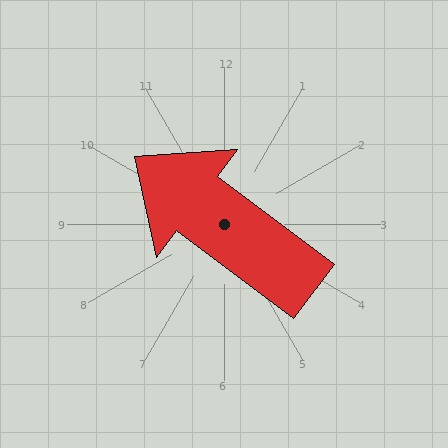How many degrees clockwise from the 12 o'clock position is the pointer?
Approximately 307 degrees.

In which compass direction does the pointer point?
Northwest.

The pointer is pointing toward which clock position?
Roughly 10 o'clock.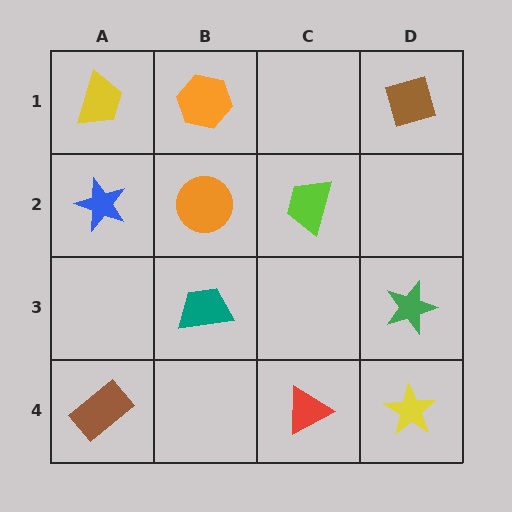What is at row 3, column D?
A green star.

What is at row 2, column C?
A lime trapezoid.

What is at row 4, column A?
A brown rectangle.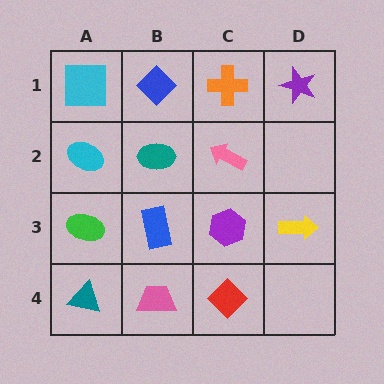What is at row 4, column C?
A red diamond.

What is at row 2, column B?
A teal ellipse.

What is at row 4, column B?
A pink trapezoid.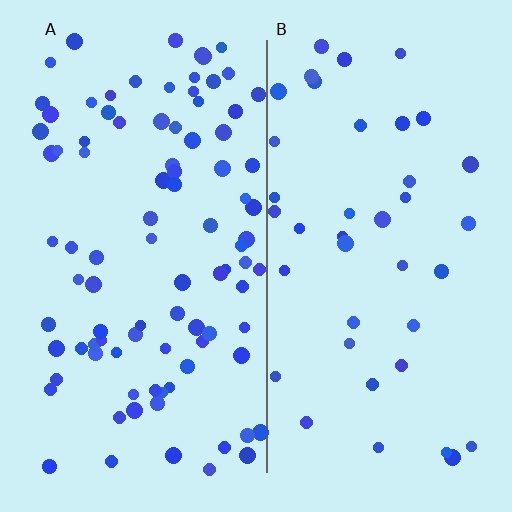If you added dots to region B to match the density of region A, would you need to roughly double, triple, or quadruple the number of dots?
Approximately double.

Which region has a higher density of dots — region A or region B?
A (the left).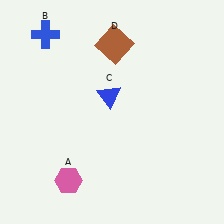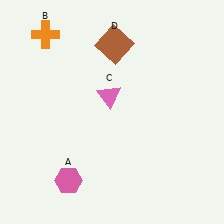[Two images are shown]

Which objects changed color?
B changed from blue to orange. C changed from blue to pink.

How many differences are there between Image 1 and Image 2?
There are 2 differences between the two images.